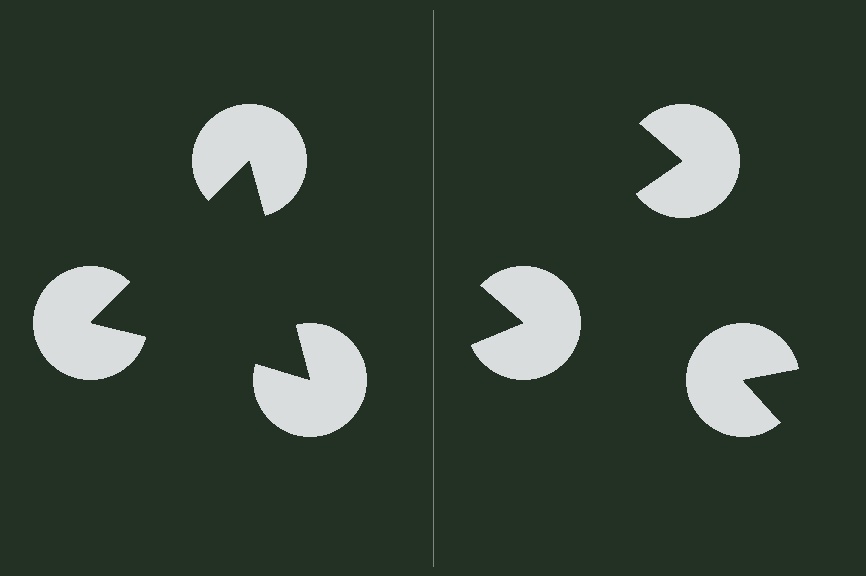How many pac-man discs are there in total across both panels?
6 — 3 on each side.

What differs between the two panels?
The pac-man discs are positioned identically on both sides; only the wedge orientations differ. On the left they align to a triangle; on the right they are misaligned.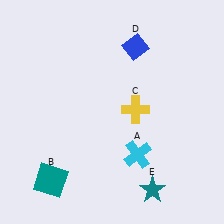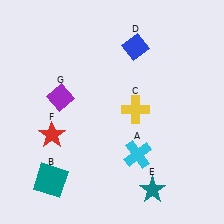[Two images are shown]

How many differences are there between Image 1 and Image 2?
There are 2 differences between the two images.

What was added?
A red star (F), a purple diamond (G) were added in Image 2.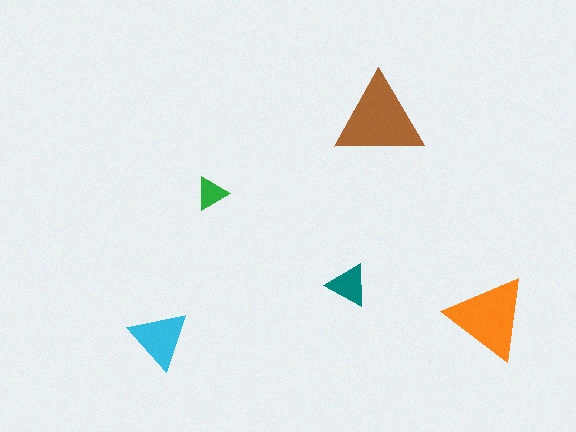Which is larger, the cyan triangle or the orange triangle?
The orange one.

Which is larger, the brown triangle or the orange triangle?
The brown one.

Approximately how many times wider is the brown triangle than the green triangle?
About 2.5 times wider.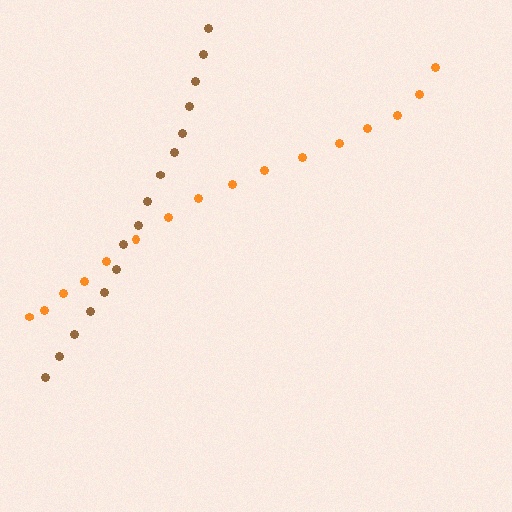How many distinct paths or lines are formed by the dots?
There are 2 distinct paths.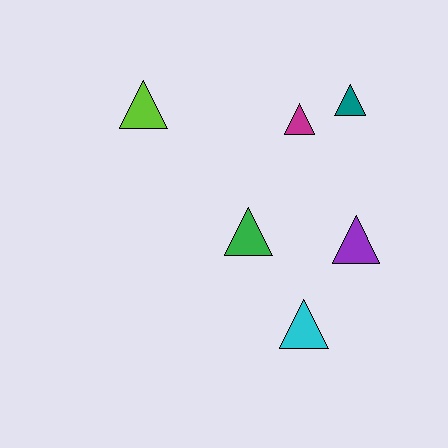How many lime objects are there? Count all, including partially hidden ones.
There is 1 lime object.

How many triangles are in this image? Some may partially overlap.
There are 6 triangles.